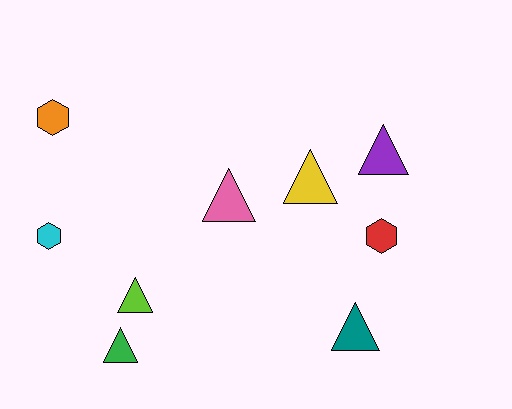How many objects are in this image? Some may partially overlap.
There are 9 objects.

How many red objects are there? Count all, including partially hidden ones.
There is 1 red object.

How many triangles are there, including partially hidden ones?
There are 6 triangles.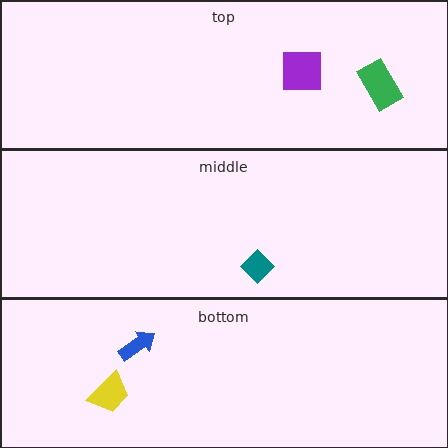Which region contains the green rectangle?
The top region.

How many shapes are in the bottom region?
2.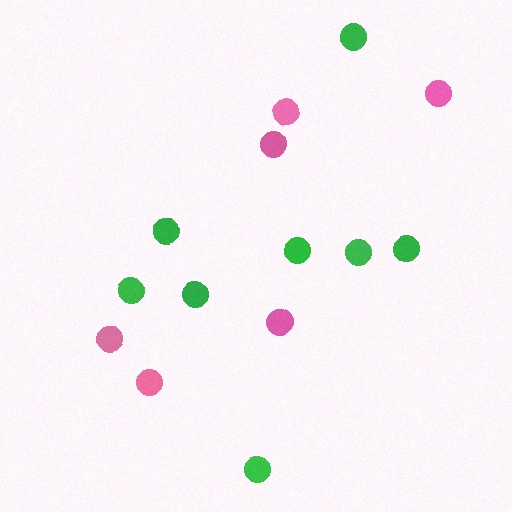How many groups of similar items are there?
There are 2 groups: one group of pink circles (6) and one group of green circles (8).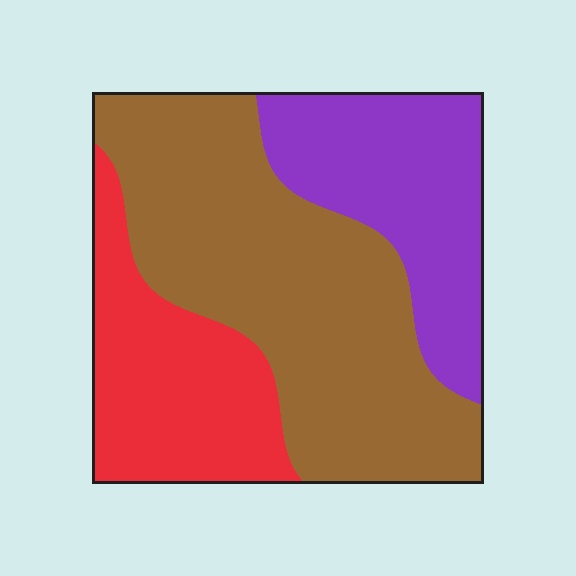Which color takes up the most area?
Brown, at roughly 50%.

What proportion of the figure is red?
Red covers roughly 25% of the figure.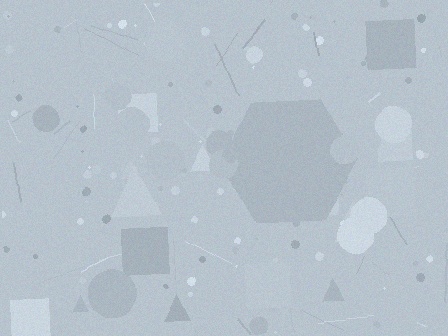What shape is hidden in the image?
A hexagon is hidden in the image.